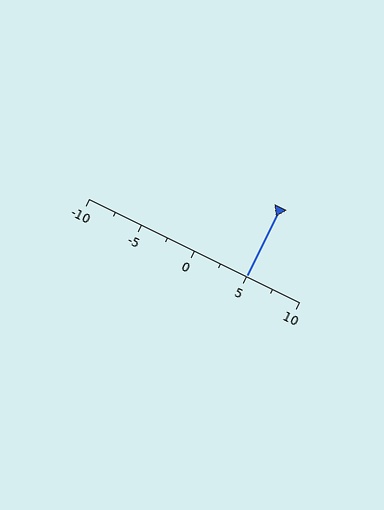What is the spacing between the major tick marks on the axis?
The major ticks are spaced 5 apart.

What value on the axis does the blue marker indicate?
The marker indicates approximately 5.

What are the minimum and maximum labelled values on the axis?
The axis runs from -10 to 10.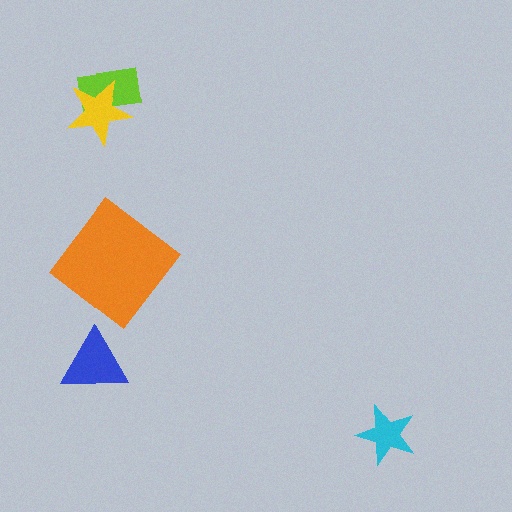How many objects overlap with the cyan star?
0 objects overlap with the cyan star.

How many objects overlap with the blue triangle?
0 objects overlap with the blue triangle.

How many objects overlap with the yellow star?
1 object overlaps with the yellow star.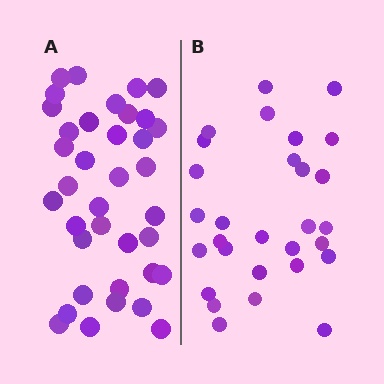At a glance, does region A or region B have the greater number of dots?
Region A (the left region) has more dots.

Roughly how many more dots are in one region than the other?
Region A has roughly 8 or so more dots than region B.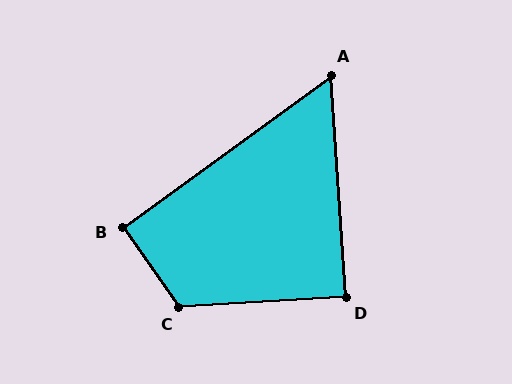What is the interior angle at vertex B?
Approximately 90 degrees (approximately right).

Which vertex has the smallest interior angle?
A, at approximately 58 degrees.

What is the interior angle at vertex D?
Approximately 90 degrees (approximately right).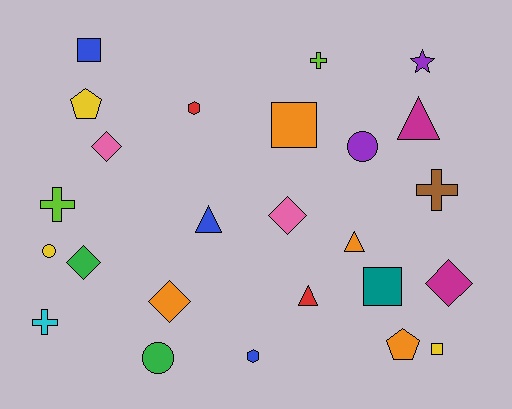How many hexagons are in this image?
There are 2 hexagons.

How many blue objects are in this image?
There are 3 blue objects.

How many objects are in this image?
There are 25 objects.